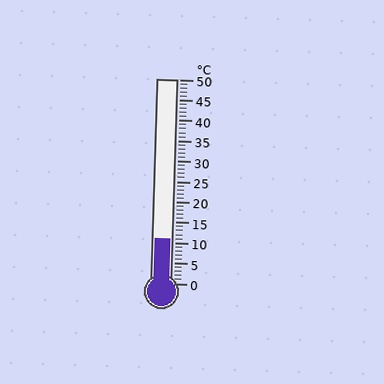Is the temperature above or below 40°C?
The temperature is below 40°C.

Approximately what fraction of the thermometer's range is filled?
The thermometer is filled to approximately 20% of its range.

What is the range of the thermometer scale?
The thermometer scale ranges from 0°C to 50°C.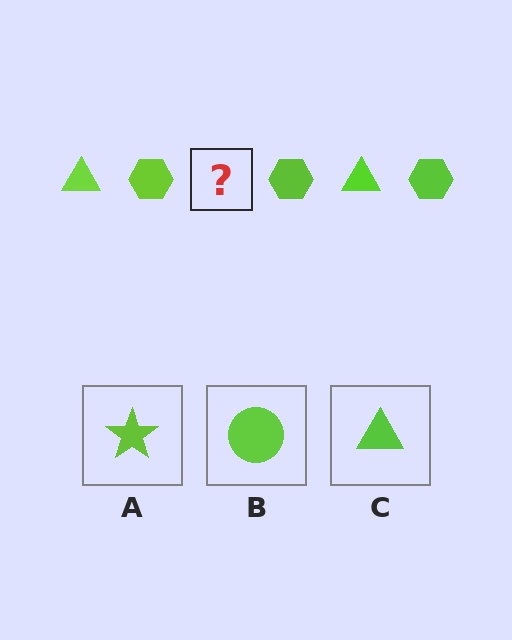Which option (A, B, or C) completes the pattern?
C.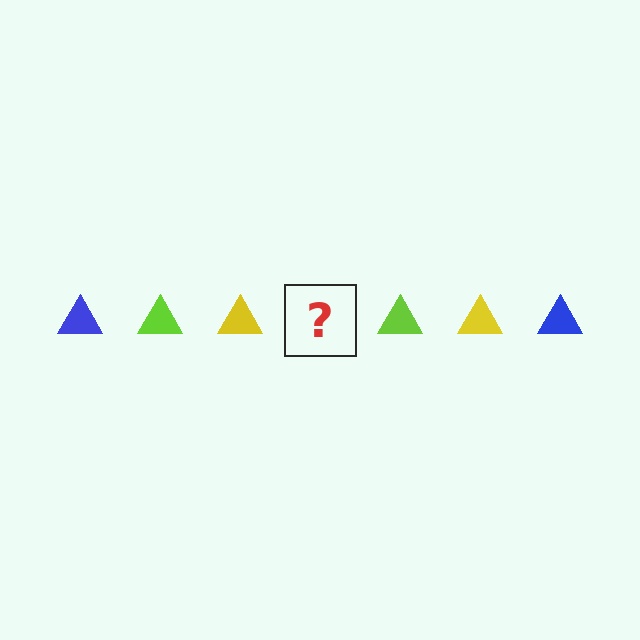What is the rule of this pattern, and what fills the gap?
The rule is that the pattern cycles through blue, lime, yellow triangles. The gap should be filled with a blue triangle.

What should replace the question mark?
The question mark should be replaced with a blue triangle.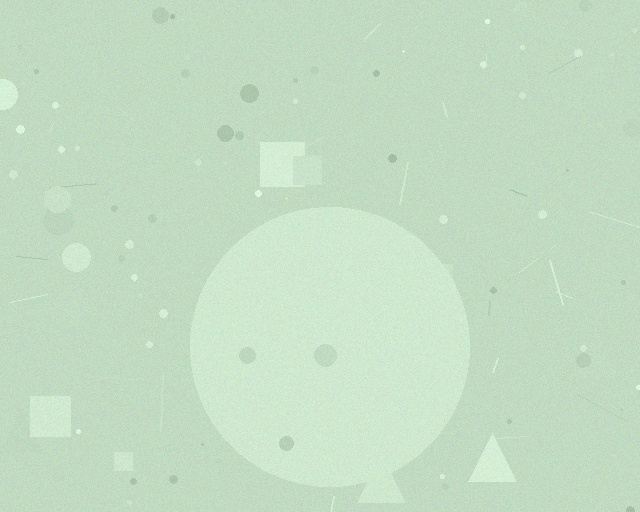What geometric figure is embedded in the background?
A circle is embedded in the background.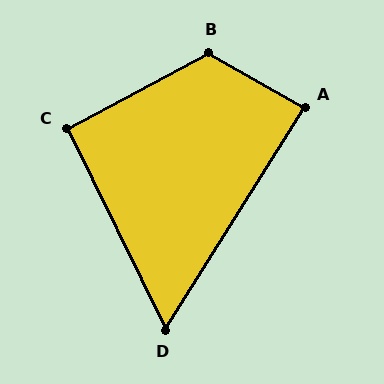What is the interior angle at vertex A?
Approximately 88 degrees (approximately right).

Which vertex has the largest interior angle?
B, at approximately 122 degrees.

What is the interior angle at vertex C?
Approximately 92 degrees (approximately right).